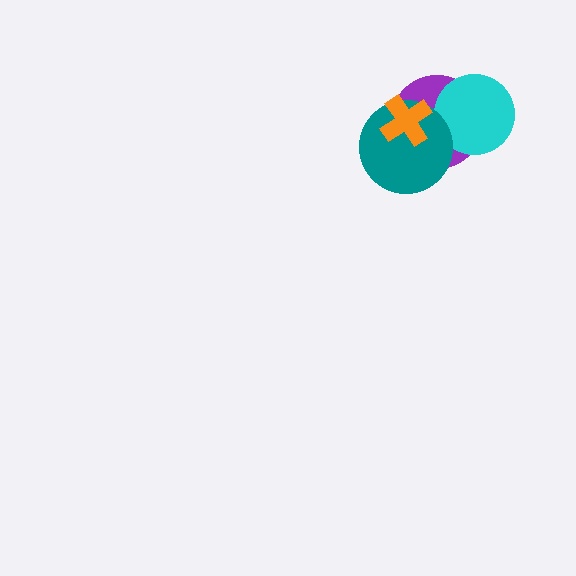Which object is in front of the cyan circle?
The teal circle is in front of the cyan circle.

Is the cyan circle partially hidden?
Yes, it is partially covered by another shape.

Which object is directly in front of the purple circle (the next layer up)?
The cyan circle is directly in front of the purple circle.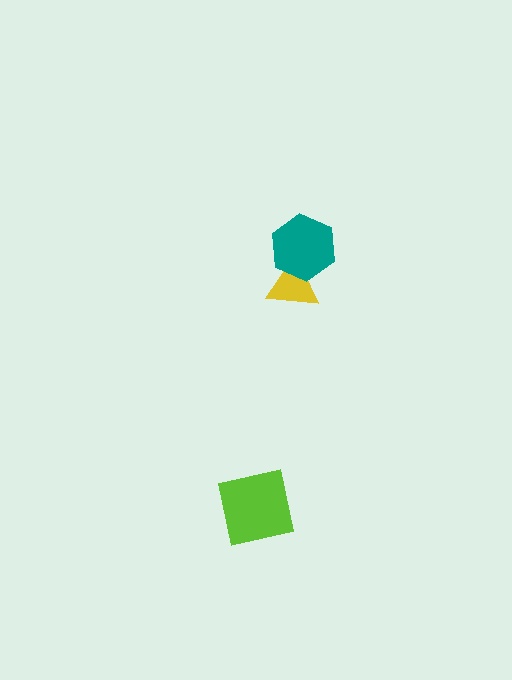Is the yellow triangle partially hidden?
Yes, it is partially covered by another shape.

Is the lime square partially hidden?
No, no other shape covers it.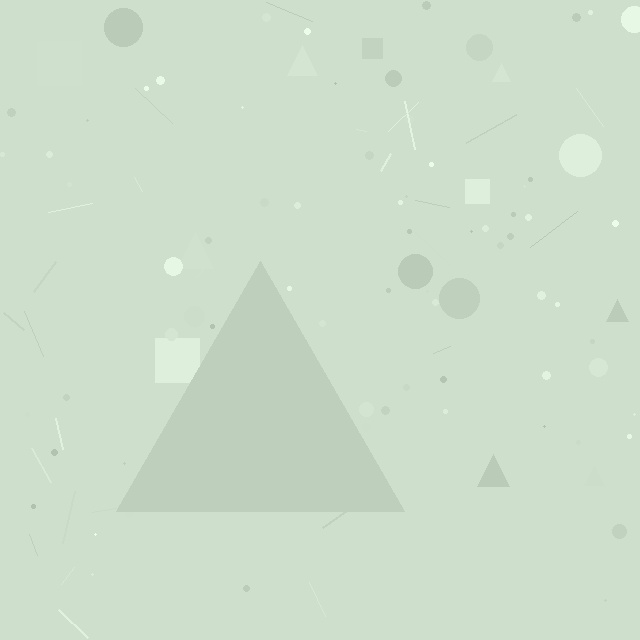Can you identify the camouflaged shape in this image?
The camouflaged shape is a triangle.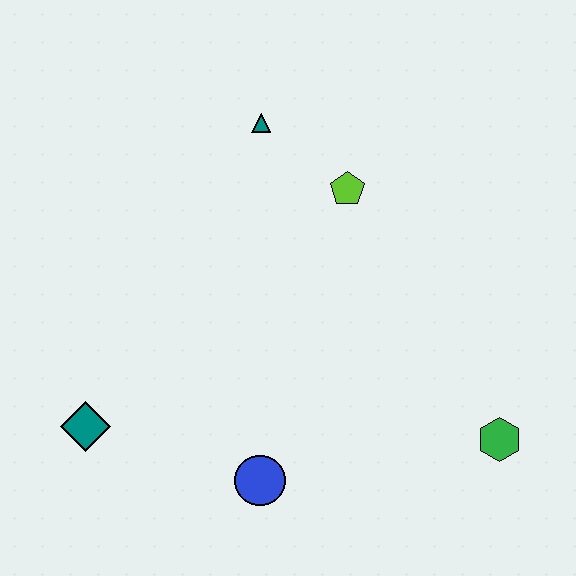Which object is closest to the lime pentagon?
The teal triangle is closest to the lime pentagon.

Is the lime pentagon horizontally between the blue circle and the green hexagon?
Yes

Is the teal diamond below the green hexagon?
No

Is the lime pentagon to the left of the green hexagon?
Yes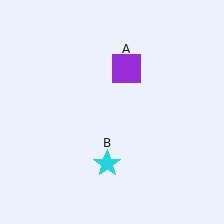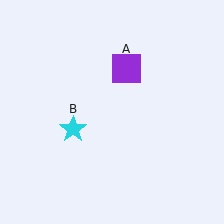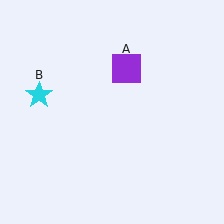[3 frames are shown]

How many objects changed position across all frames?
1 object changed position: cyan star (object B).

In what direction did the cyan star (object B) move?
The cyan star (object B) moved up and to the left.